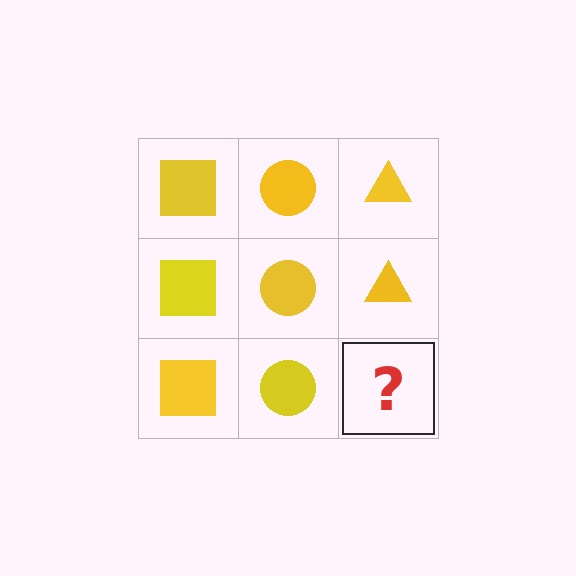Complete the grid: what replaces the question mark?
The question mark should be replaced with a yellow triangle.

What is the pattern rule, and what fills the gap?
The rule is that each column has a consistent shape. The gap should be filled with a yellow triangle.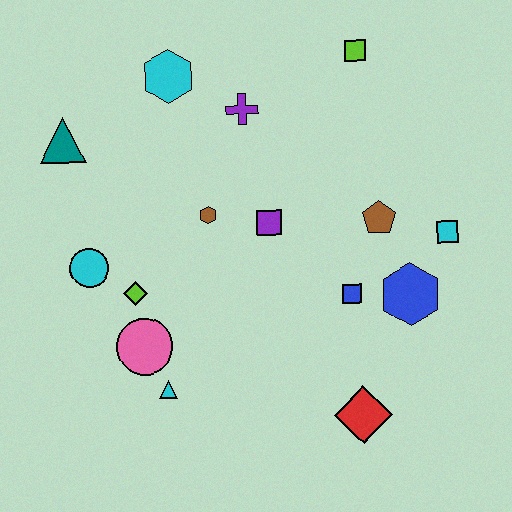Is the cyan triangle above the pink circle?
No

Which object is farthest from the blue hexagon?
The teal triangle is farthest from the blue hexagon.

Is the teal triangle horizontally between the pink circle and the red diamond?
No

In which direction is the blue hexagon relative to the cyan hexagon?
The blue hexagon is to the right of the cyan hexagon.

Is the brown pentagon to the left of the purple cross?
No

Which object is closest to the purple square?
The brown hexagon is closest to the purple square.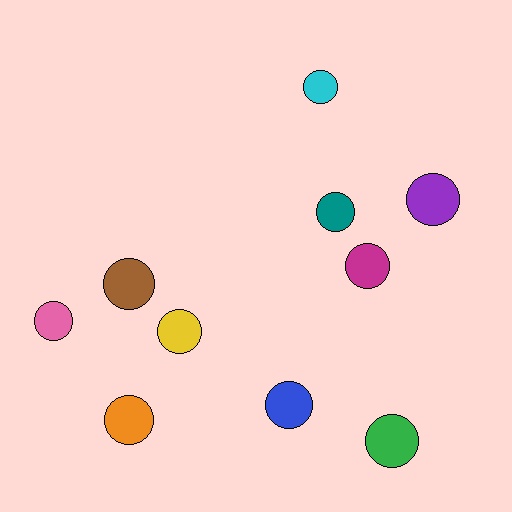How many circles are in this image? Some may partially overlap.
There are 10 circles.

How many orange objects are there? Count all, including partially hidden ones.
There is 1 orange object.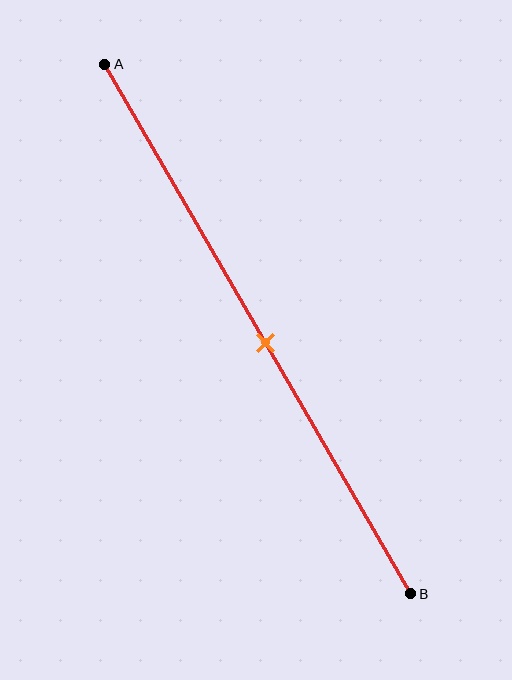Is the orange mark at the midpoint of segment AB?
Yes, the mark is approximately at the midpoint.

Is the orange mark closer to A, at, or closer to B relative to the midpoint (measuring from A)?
The orange mark is approximately at the midpoint of segment AB.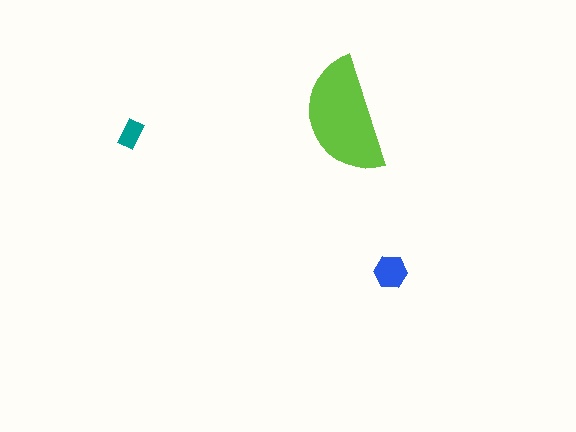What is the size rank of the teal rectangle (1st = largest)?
3rd.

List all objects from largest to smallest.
The lime semicircle, the blue hexagon, the teal rectangle.